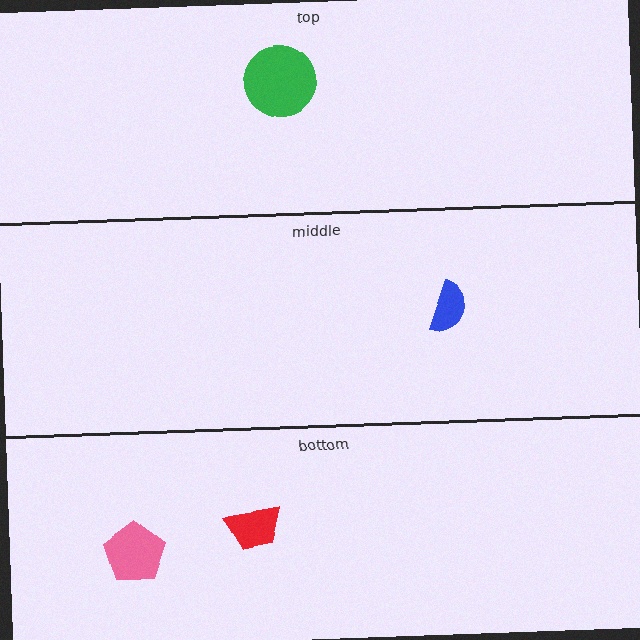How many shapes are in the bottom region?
2.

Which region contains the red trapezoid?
The bottom region.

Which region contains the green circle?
The top region.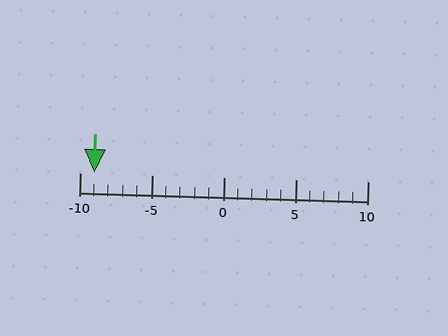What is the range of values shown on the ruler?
The ruler shows values from -10 to 10.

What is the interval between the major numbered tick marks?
The major tick marks are spaced 5 units apart.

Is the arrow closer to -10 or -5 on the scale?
The arrow is closer to -10.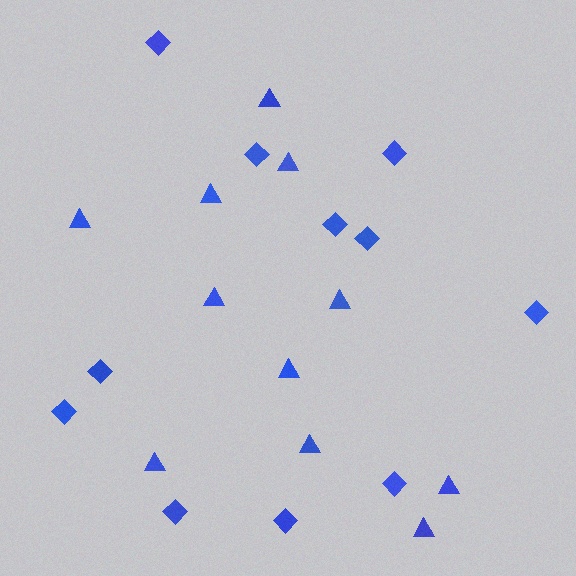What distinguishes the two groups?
There are 2 groups: one group of triangles (11) and one group of diamonds (11).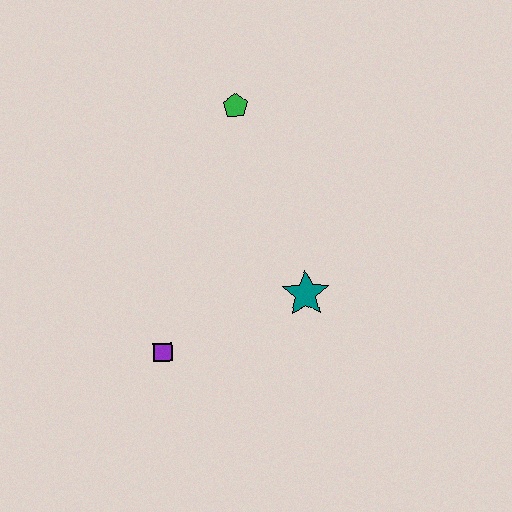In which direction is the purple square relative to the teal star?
The purple square is to the left of the teal star.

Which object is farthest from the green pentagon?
The purple square is farthest from the green pentagon.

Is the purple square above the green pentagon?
No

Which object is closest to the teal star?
The purple square is closest to the teal star.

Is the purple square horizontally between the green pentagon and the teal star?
No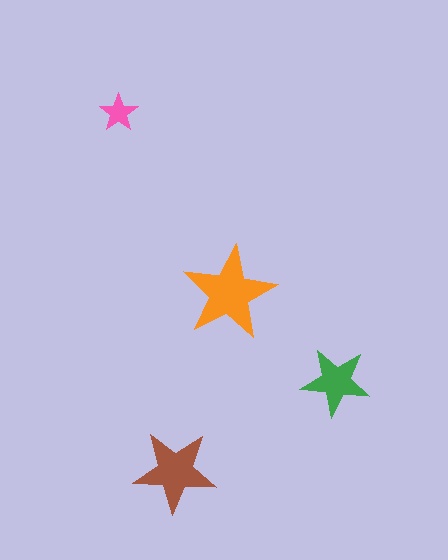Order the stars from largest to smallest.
the orange one, the brown one, the green one, the pink one.